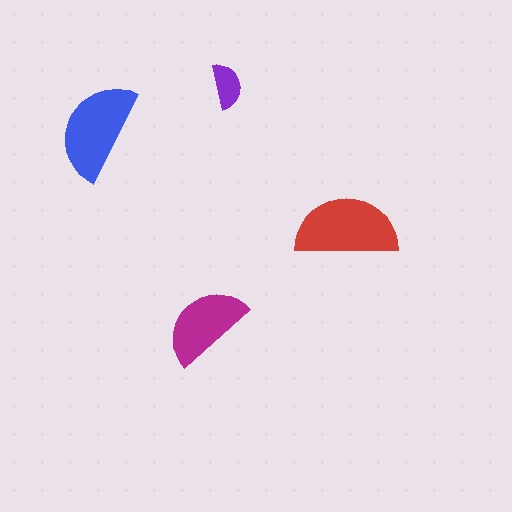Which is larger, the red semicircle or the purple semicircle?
The red one.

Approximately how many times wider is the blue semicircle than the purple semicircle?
About 2 times wider.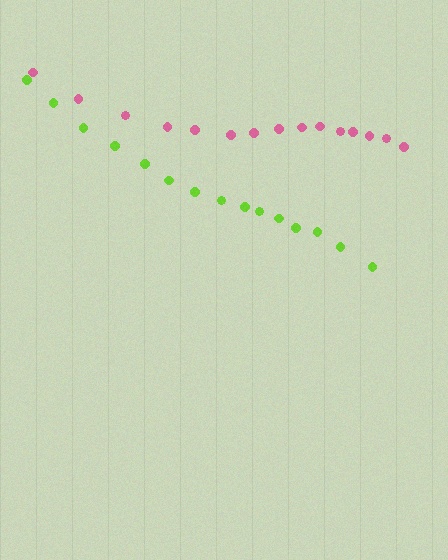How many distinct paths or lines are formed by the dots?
There are 2 distinct paths.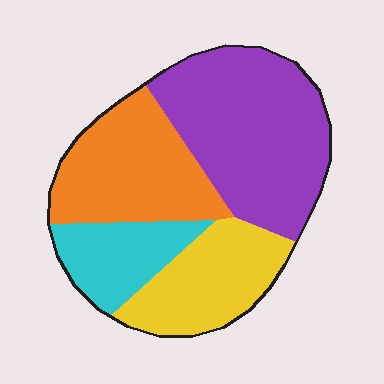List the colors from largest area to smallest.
From largest to smallest: purple, orange, yellow, cyan.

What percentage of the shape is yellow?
Yellow takes up about one fifth (1/5) of the shape.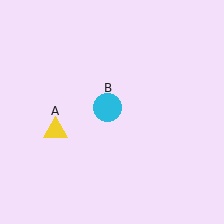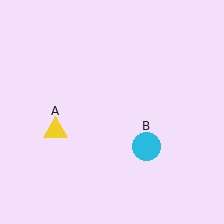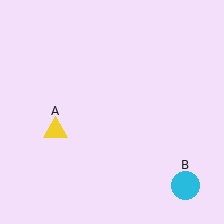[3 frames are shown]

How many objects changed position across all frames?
1 object changed position: cyan circle (object B).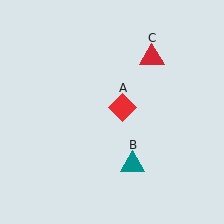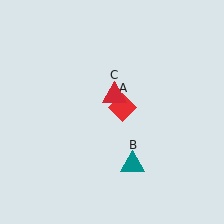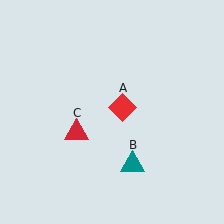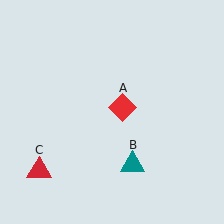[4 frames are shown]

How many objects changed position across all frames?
1 object changed position: red triangle (object C).